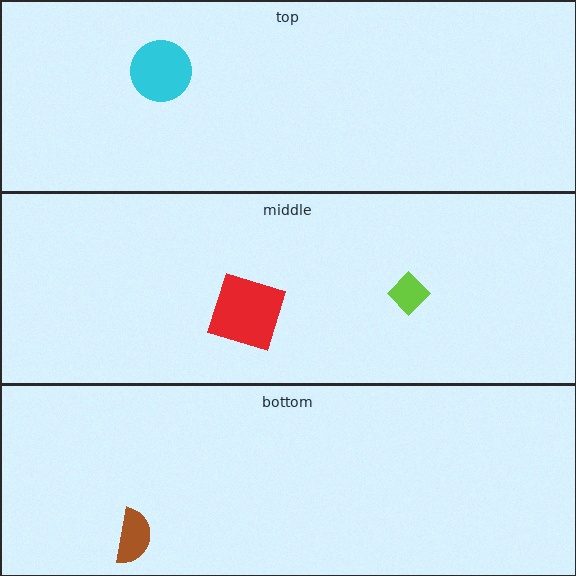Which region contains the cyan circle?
The top region.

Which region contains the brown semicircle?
The bottom region.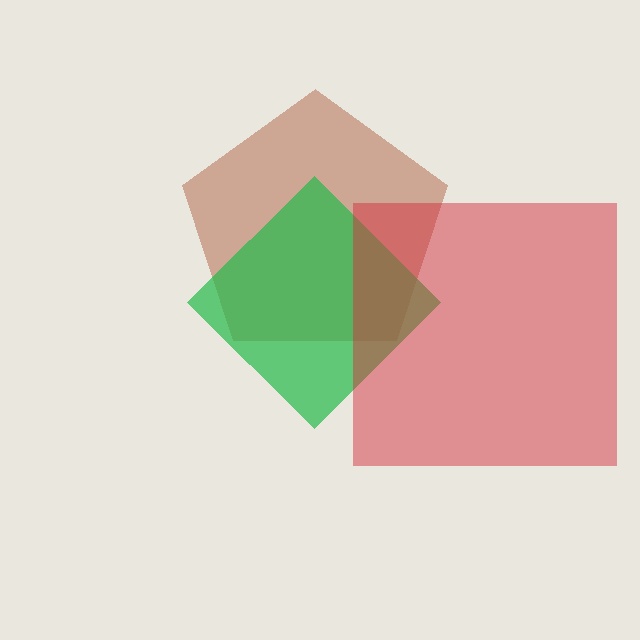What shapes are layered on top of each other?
The layered shapes are: a brown pentagon, a green diamond, a red square.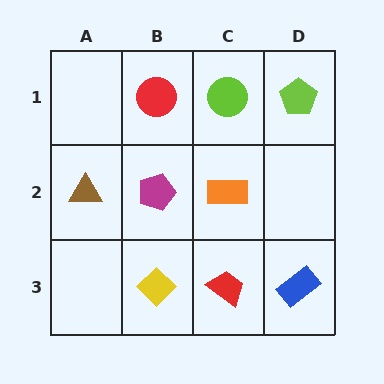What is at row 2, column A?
A brown triangle.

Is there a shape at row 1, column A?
No, that cell is empty.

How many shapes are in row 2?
3 shapes.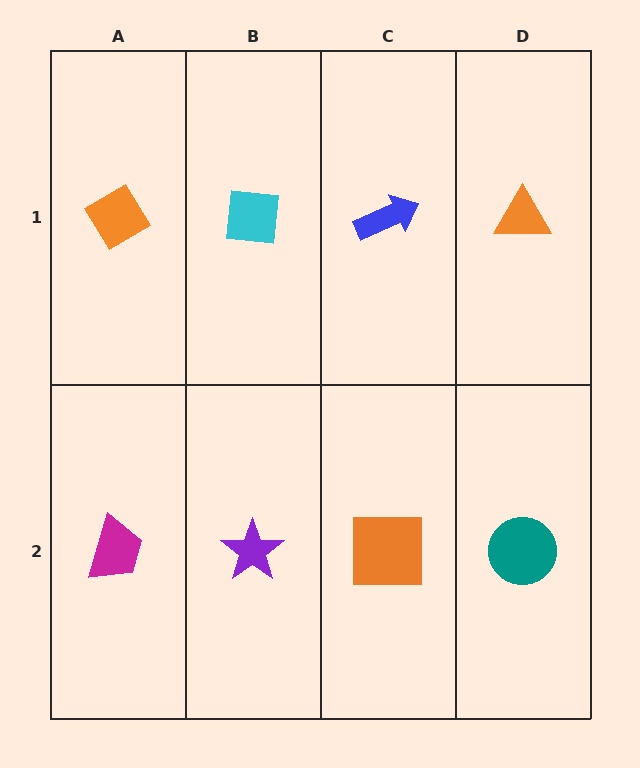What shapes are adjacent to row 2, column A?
An orange diamond (row 1, column A), a purple star (row 2, column B).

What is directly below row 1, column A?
A magenta trapezoid.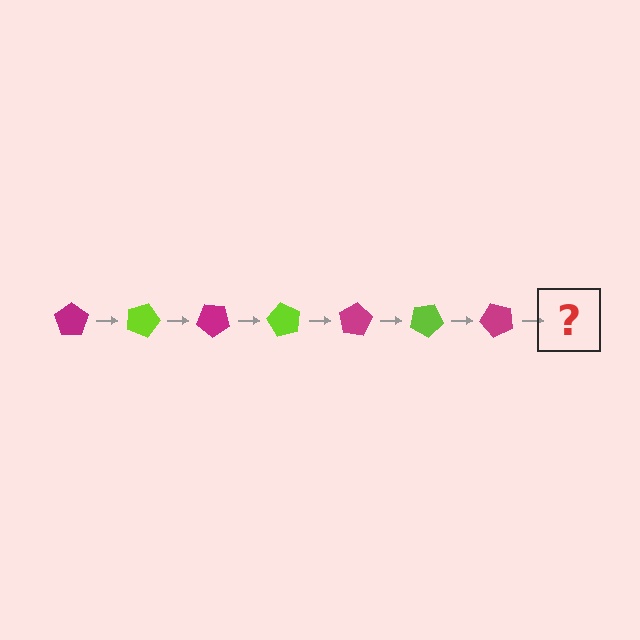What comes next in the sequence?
The next element should be a lime pentagon, rotated 140 degrees from the start.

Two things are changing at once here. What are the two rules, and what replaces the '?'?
The two rules are that it rotates 20 degrees each step and the color cycles through magenta and lime. The '?' should be a lime pentagon, rotated 140 degrees from the start.